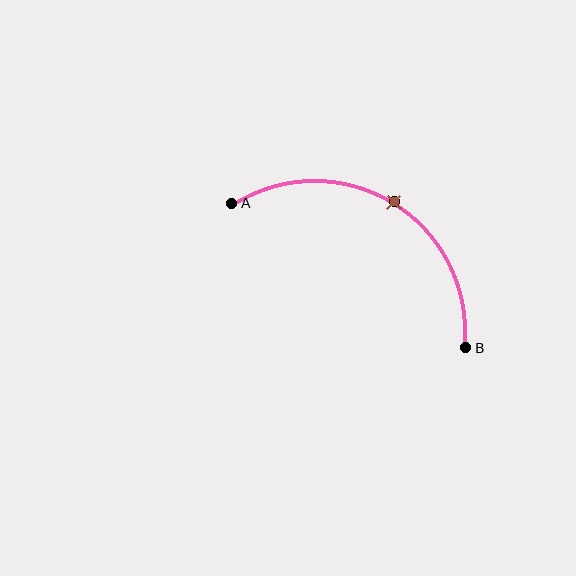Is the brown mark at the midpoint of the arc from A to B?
Yes. The brown mark lies on the arc at equal arc-length from both A and B — it is the arc midpoint.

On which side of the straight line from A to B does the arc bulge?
The arc bulges above the straight line connecting A and B.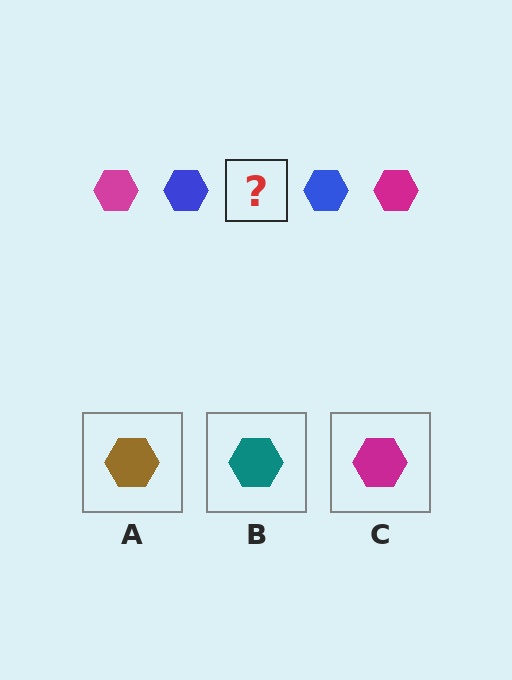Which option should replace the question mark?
Option C.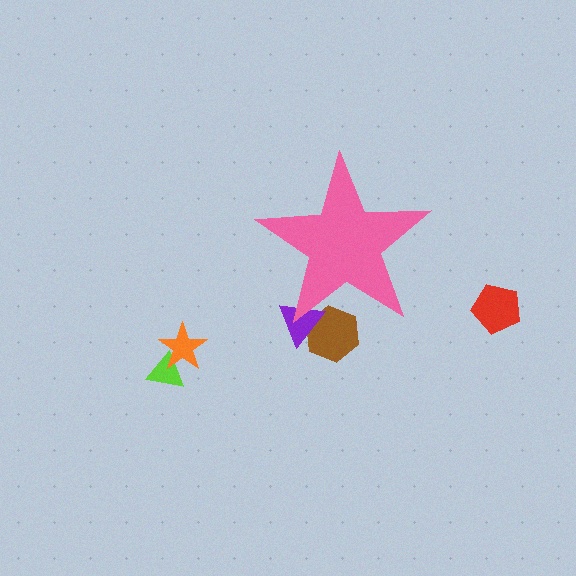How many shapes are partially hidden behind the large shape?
2 shapes are partially hidden.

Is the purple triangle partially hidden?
Yes, the purple triangle is partially hidden behind the pink star.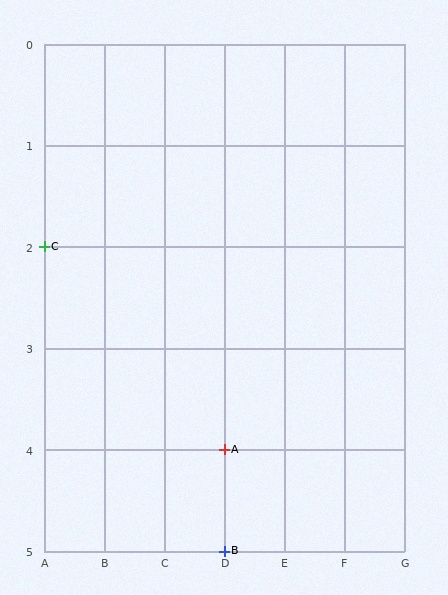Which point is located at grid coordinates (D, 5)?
Point B is at (D, 5).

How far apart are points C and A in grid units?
Points C and A are 3 columns and 2 rows apart (about 3.6 grid units diagonally).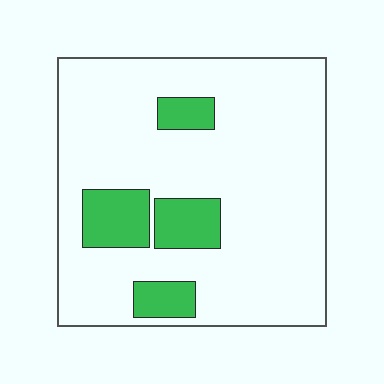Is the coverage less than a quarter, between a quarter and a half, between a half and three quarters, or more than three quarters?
Less than a quarter.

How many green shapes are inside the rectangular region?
4.